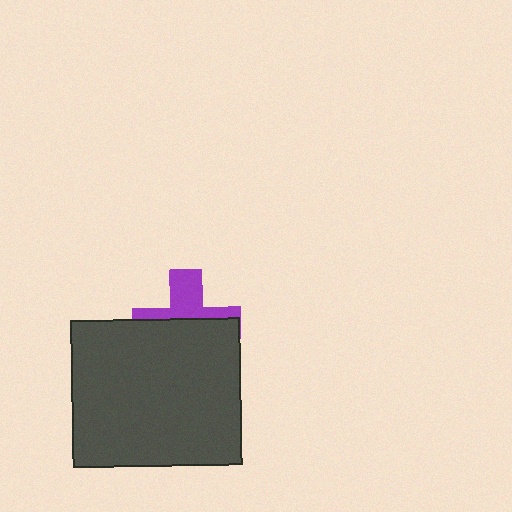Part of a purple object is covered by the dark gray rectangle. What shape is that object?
It is a cross.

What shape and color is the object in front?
The object in front is a dark gray rectangle.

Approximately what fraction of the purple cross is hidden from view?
Roughly 59% of the purple cross is hidden behind the dark gray rectangle.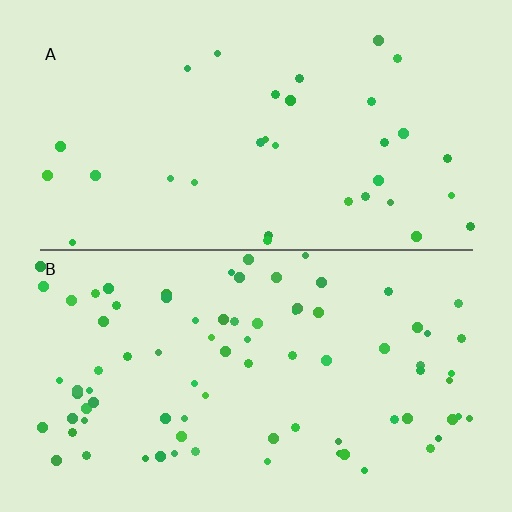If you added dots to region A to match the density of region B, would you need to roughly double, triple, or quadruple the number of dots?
Approximately double.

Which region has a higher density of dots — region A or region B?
B (the bottom).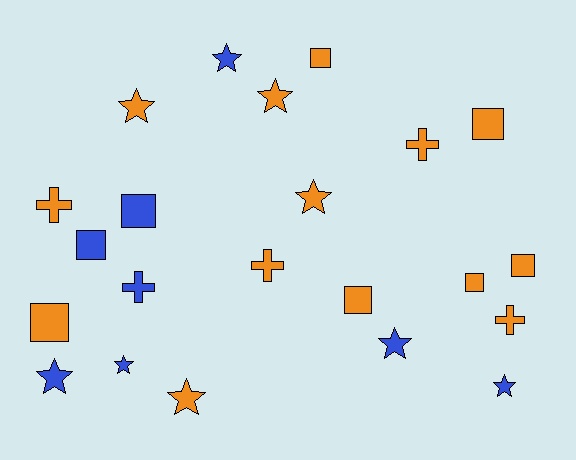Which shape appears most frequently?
Star, with 9 objects.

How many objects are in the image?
There are 22 objects.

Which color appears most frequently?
Orange, with 14 objects.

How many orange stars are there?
There are 4 orange stars.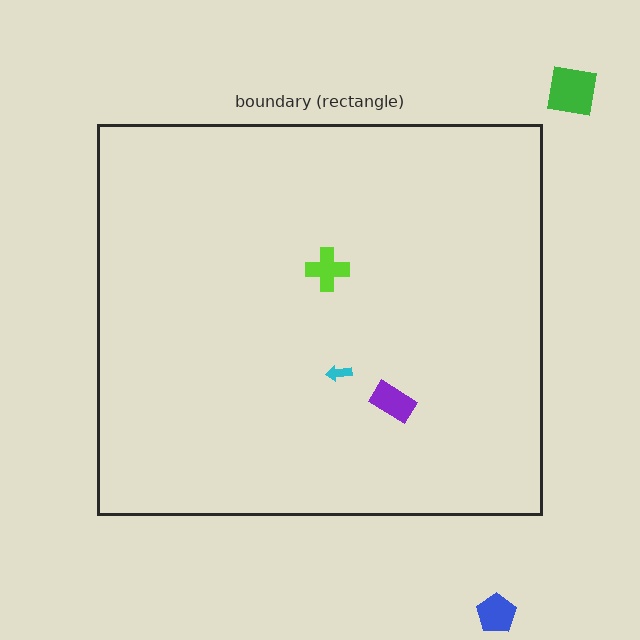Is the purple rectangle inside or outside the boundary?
Inside.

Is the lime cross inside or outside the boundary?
Inside.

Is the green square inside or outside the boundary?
Outside.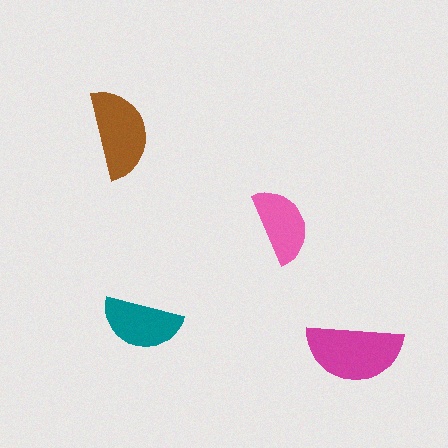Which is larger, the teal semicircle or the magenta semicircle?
The magenta one.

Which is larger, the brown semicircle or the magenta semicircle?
The magenta one.